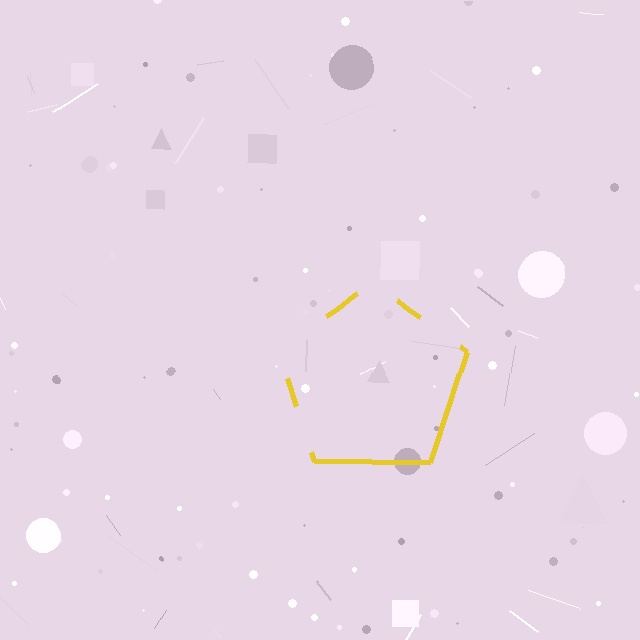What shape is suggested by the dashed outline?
The dashed outline suggests a pentagon.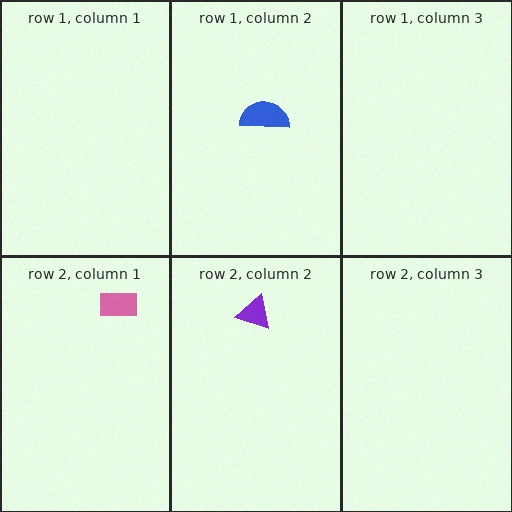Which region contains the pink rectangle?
The row 2, column 1 region.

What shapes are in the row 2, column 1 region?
The pink rectangle.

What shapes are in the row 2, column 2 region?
The purple triangle.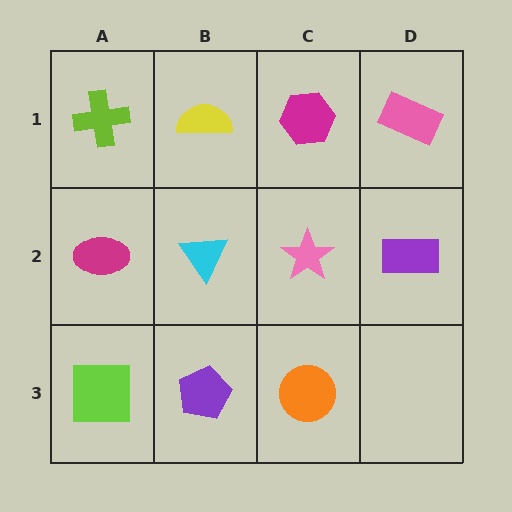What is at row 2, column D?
A purple rectangle.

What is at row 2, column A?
A magenta ellipse.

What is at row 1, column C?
A magenta hexagon.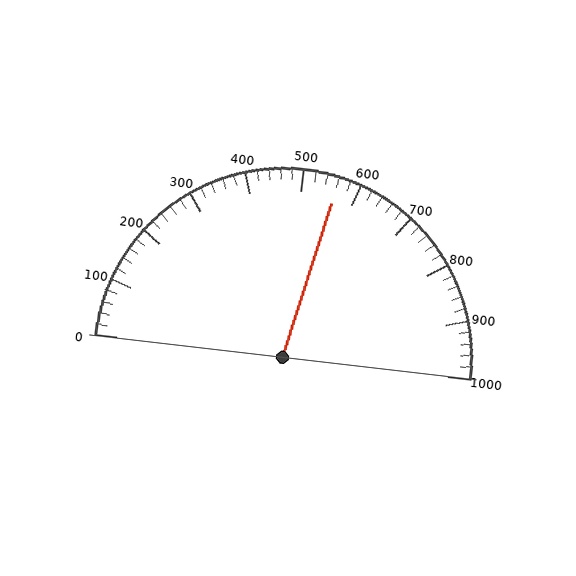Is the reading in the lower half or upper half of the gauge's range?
The reading is in the upper half of the range (0 to 1000).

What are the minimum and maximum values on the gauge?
The gauge ranges from 0 to 1000.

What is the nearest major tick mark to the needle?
The nearest major tick mark is 600.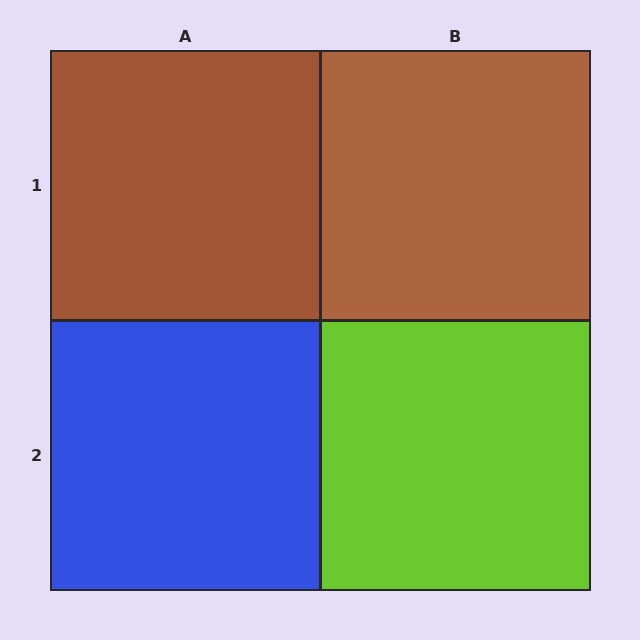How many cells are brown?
2 cells are brown.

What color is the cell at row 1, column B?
Brown.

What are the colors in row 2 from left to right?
Blue, lime.